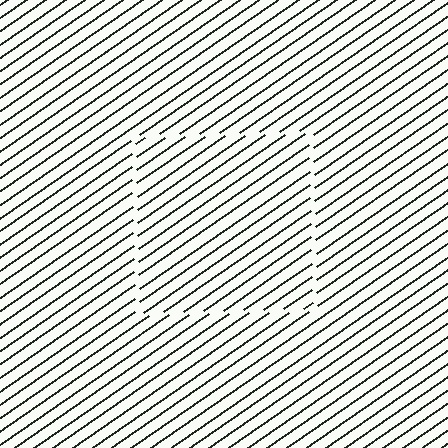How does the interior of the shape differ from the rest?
The interior of the shape contains the same grating, shifted by half a period — the contour is defined by the phase discontinuity where line-ends from the inner and outer gratings abut.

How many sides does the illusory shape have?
4 sides — the line-ends trace a square.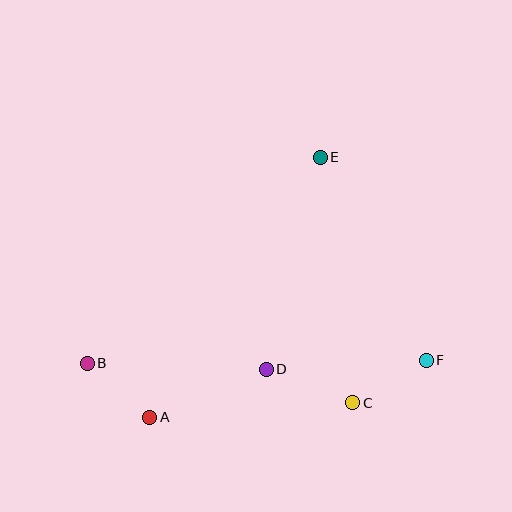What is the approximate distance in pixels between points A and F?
The distance between A and F is approximately 282 pixels.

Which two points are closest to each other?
Points A and B are closest to each other.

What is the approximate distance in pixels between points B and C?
The distance between B and C is approximately 269 pixels.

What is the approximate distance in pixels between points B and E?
The distance between B and E is approximately 311 pixels.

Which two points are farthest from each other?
Points B and F are farthest from each other.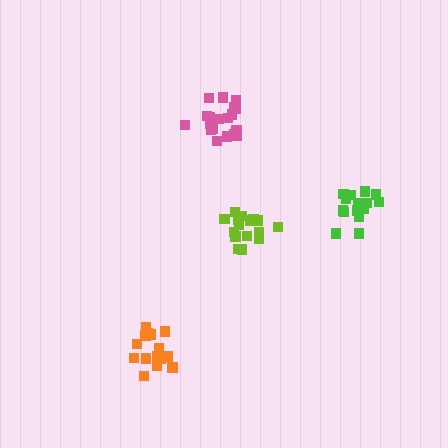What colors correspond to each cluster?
The clusters are colored: pink, lime, green, orange.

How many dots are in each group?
Group 1: 20 dots, Group 2: 16 dots, Group 3: 17 dots, Group 4: 15 dots (68 total).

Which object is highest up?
The pink cluster is topmost.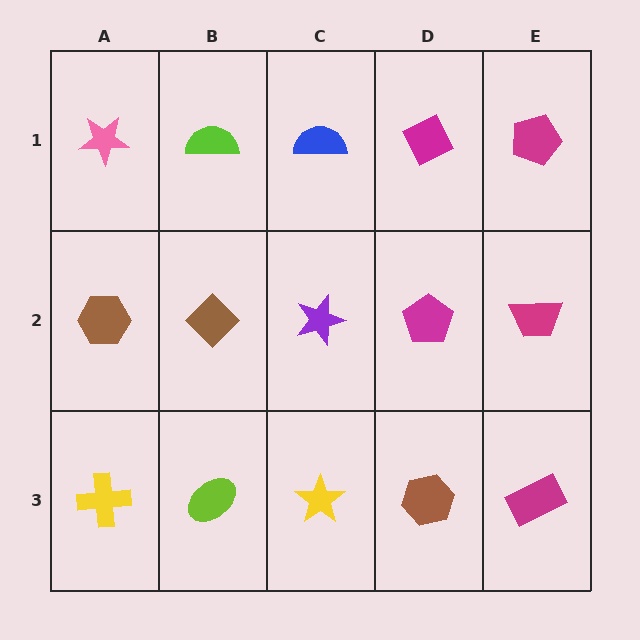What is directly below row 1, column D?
A magenta pentagon.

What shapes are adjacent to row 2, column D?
A magenta diamond (row 1, column D), a brown hexagon (row 3, column D), a purple star (row 2, column C), a magenta trapezoid (row 2, column E).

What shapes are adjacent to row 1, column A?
A brown hexagon (row 2, column A), a lime semicircle (row 1, column B).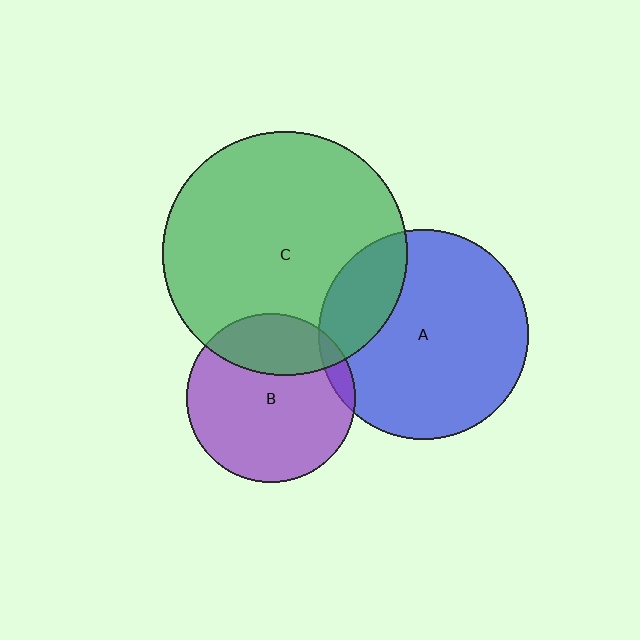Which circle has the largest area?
Circle C (green).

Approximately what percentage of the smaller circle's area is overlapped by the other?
Approximately 20%.